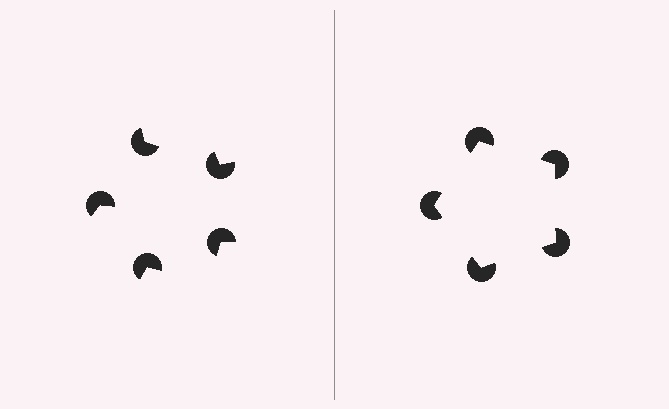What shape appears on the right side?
An illusory pentagon.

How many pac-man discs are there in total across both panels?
10 — 5 on each side.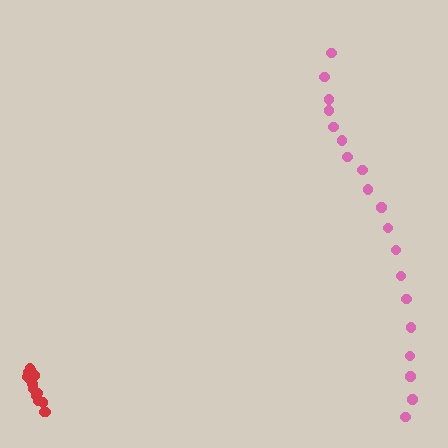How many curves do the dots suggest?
There are 2 distinct paths.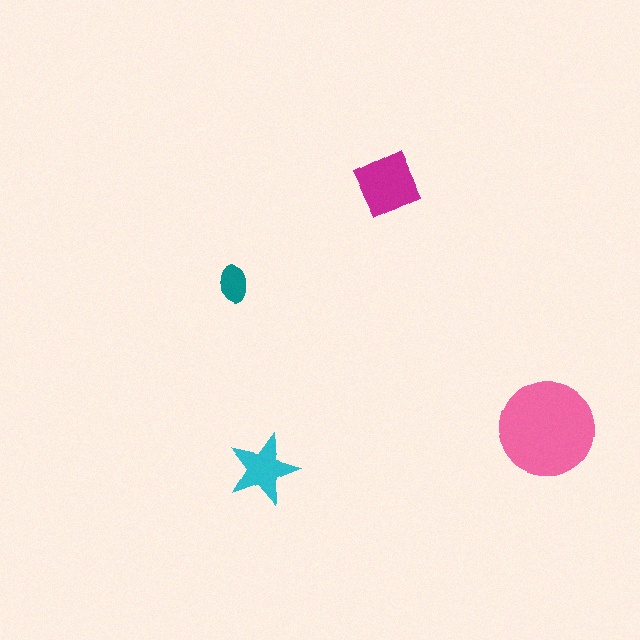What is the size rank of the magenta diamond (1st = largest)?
2nd.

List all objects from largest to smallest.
The pink circle, the magenta diamond, the cyan star, the teal ellipse.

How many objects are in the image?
There are 4 objects in the image.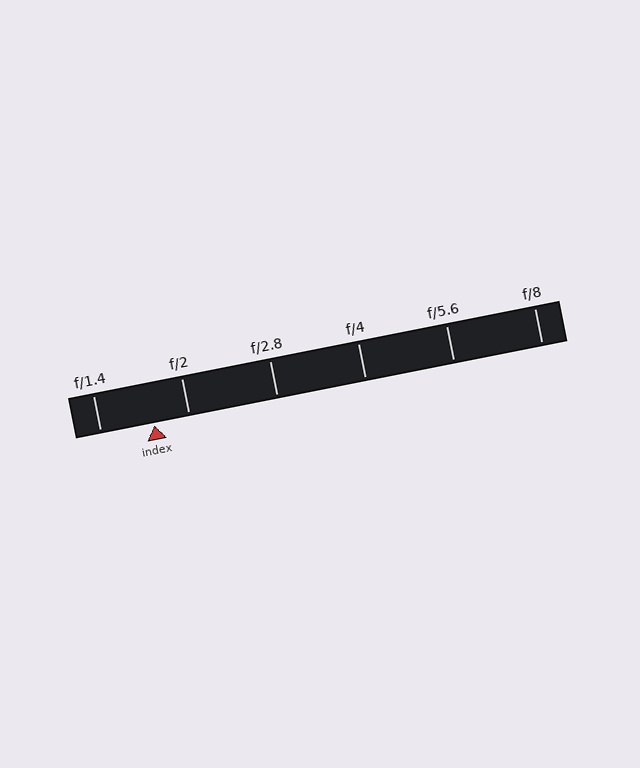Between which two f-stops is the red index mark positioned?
The index mark is between f/1.4 and f/2.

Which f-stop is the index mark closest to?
The index mark is closest to f/2.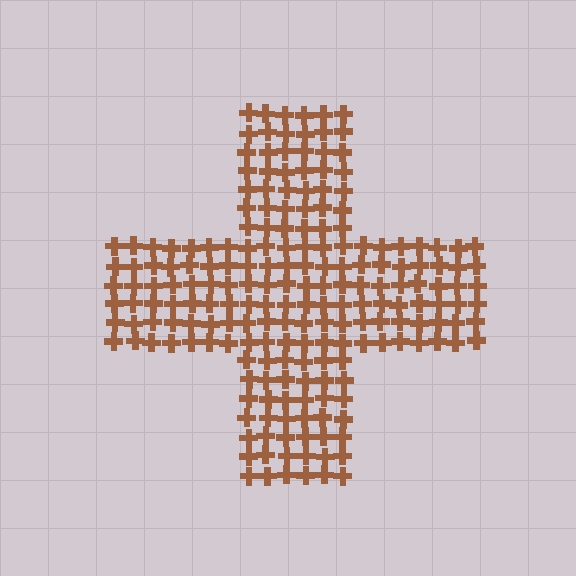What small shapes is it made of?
It is made of small crosses.